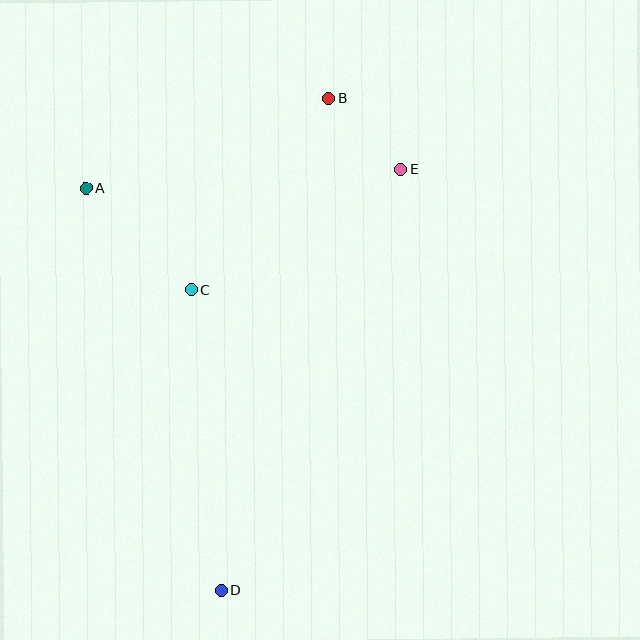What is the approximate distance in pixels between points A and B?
The distance between A and B is approximately 259 pixels.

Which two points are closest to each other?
Points B and E are closest to each other.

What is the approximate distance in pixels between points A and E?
The distance between A and E is approximately 316 pixels.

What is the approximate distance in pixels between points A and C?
The distance between A and C is approximately 146 pixels.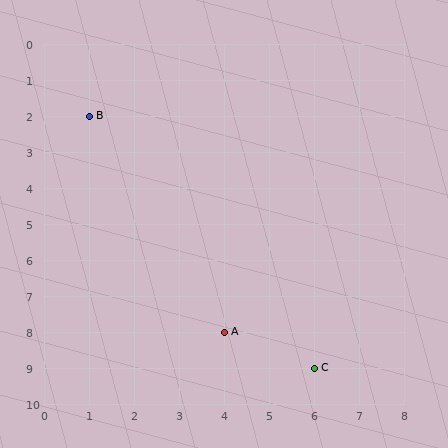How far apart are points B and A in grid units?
Points B and A are 3 columns and 6 rows apart (about 6.7 grid units diagonally).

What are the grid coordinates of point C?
Point C is at grid coordinates (6, 9).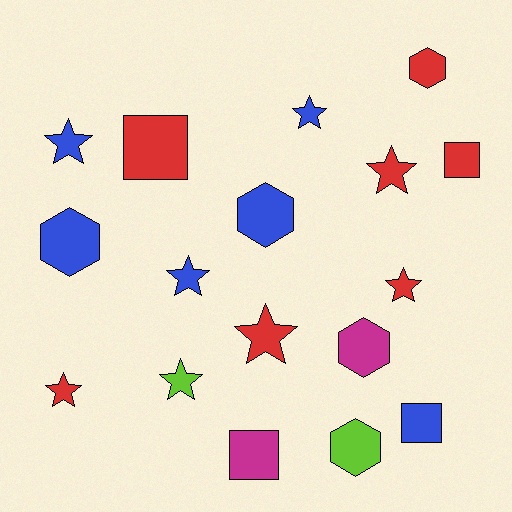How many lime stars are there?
There is 1 lime star.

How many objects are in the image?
There are 17 objects.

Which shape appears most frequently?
Star, with 8 objects.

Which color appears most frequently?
Red, with 7 objects.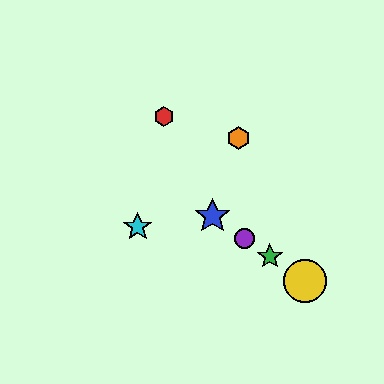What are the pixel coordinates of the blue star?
The blue star is at (212, 216).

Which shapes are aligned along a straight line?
The blue star, the green star, the yellow circle, the purple circle are aligned along a straight line.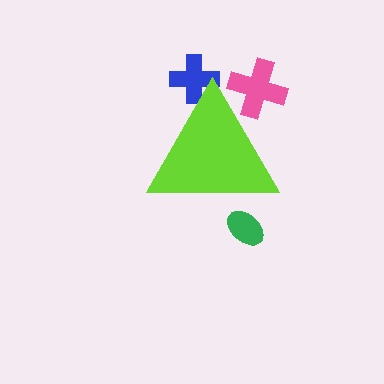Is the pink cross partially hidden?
Yes, the pink cross is partially hidden behind the lime triangle.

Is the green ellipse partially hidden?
Yes, the green ellipse is partially hidden behind the lime triangle.